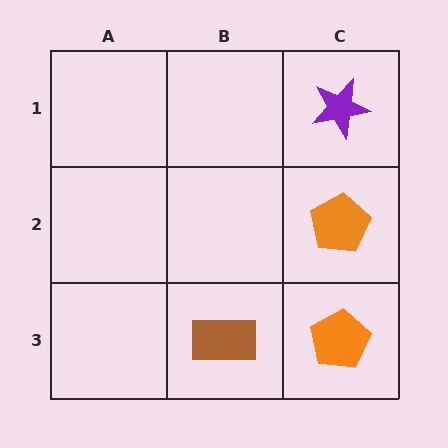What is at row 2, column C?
An orange pentagon.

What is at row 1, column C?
A purple star.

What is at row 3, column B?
A brown rectangle.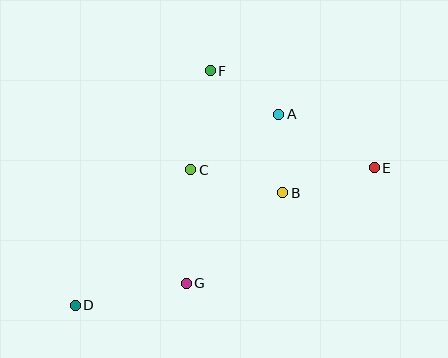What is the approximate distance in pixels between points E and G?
The distance between E and G is approximately 221 pixels.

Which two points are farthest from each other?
Points D and E are farthest from each other.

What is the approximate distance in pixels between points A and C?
The distance between A and C is approximately 104 pixels.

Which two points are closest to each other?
Points A and B are closest to each other.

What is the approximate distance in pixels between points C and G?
The distance between C and G is approximately 114 pixels.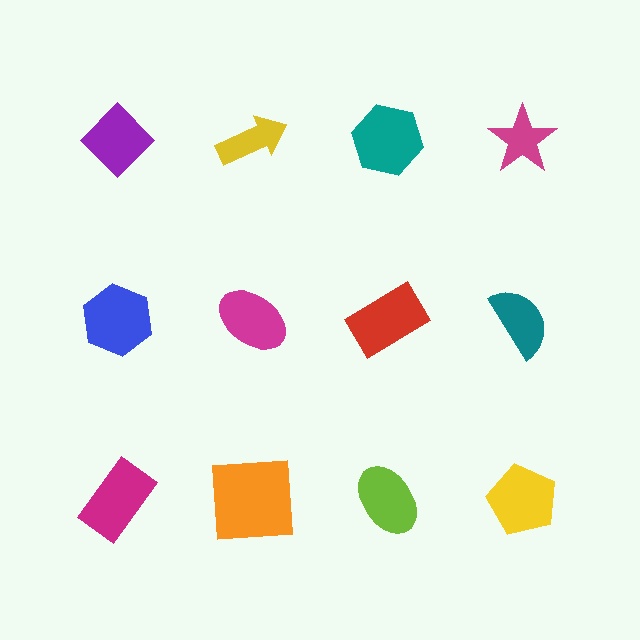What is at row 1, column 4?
A magenta star.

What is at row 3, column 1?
A magenta rectangle.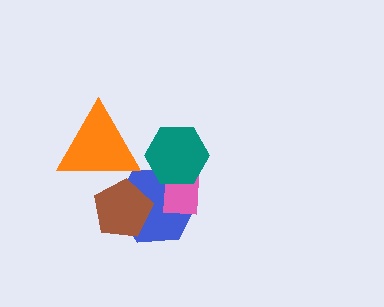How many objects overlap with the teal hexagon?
2 objects overlap with the teal hexagon.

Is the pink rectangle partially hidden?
Yes, it is partially covered by another shape.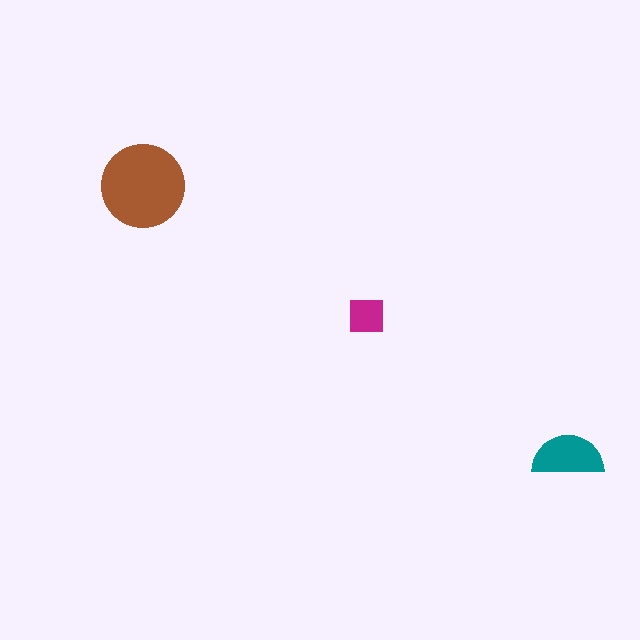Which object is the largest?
The brown circle.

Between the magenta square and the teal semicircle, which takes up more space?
The teal semicircle.